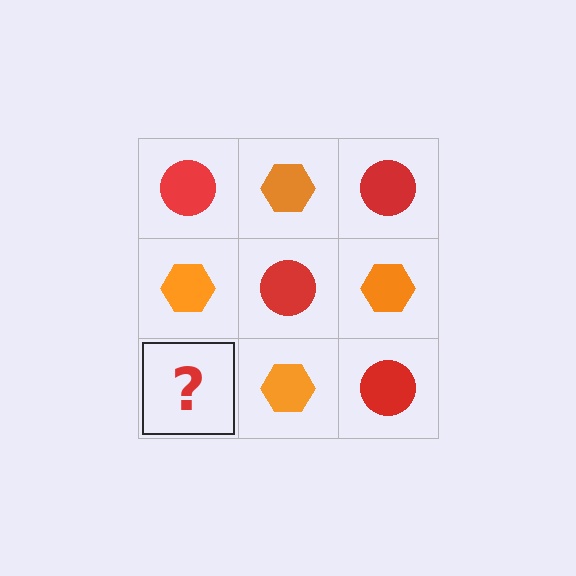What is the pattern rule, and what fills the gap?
The rule is that it alternates red circle and orange hexagon in a checkerboard pattern. The gap should be filled with a red circle.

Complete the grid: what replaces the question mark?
The question mark should be replaced with a red circle.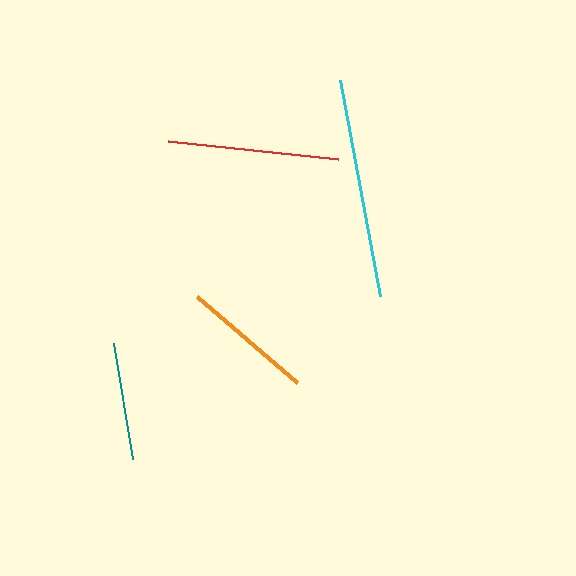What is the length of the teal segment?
The teal segment is approximately 118 pixels long.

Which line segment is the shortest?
The teal line is the shortest at approximately 118 pixels.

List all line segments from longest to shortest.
From longest to shortest: cyan, red, orange, teal.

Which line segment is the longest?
The cyan line is the longest at approximately 220 pixels.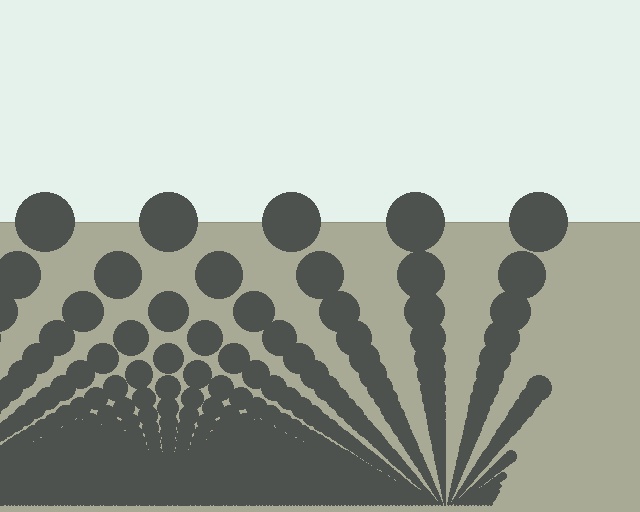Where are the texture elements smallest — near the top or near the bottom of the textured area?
Near the bottom.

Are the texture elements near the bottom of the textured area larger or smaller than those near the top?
Smaller. The gradient is inverted — elements near the bottom are smaller and denser.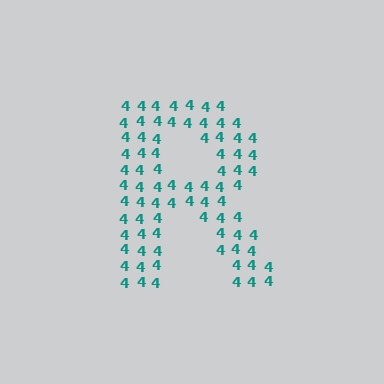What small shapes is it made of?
It is made of small digit 4's.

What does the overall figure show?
The overall figure shows the letter R.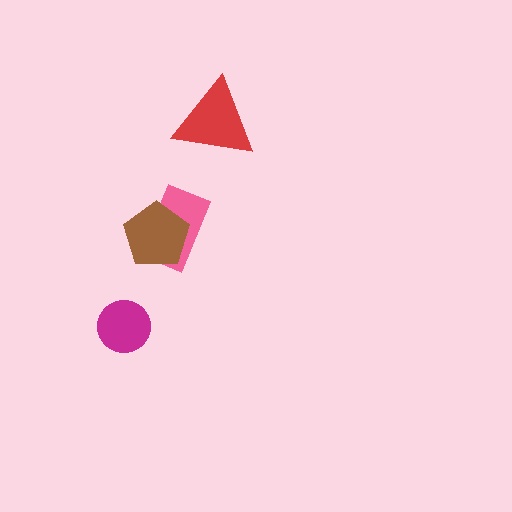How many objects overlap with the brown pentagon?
1 object overlaps with the brown pentagon.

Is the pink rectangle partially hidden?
Yes, it is partially covered by another shape.